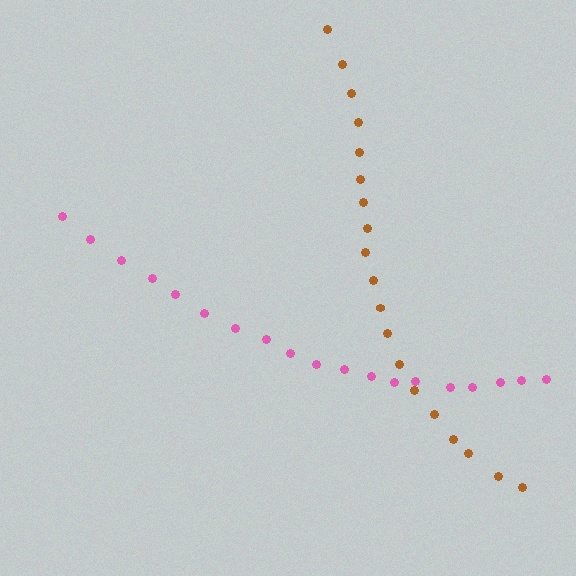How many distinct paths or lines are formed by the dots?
There are 2 distinct paths.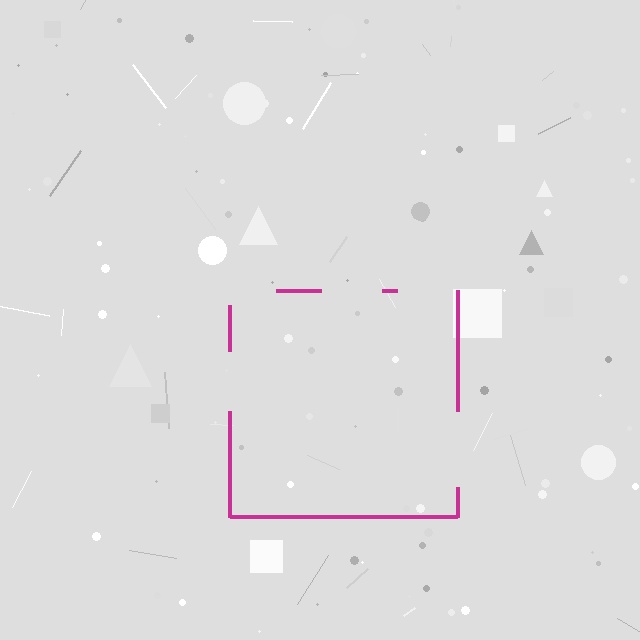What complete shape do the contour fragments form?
The contour fragments form a square.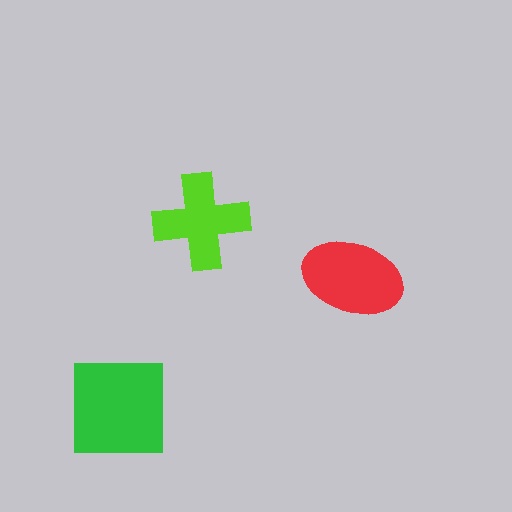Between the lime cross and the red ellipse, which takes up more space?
The red ellipse.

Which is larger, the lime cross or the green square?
The green square.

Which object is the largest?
The green square.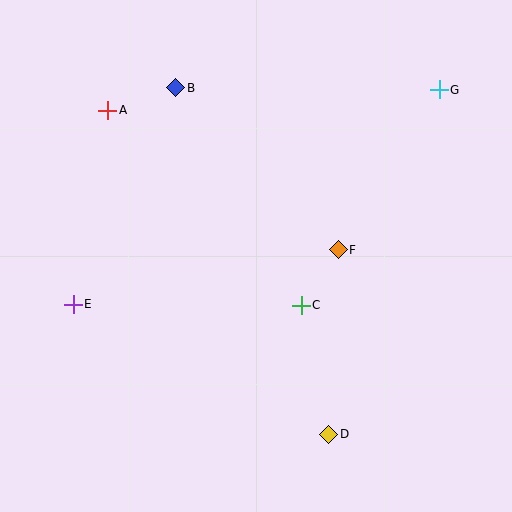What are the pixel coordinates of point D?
Point D is at (329, 434).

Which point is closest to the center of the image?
Point C at (301, 305) is closest to the center.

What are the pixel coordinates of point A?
Point A is at (108, 110).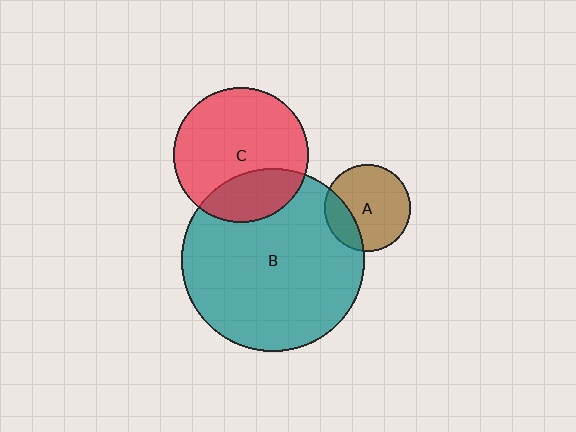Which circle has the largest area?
Circle B (teal).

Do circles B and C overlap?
Yes.